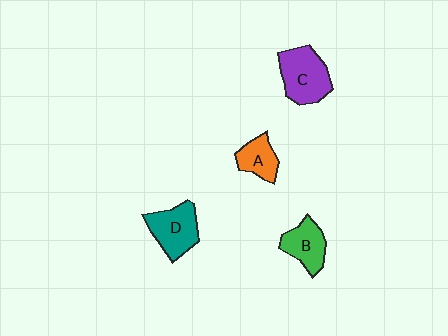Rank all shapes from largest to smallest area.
From largest to smallest: C (purple), D (teal), B (green), A (orange).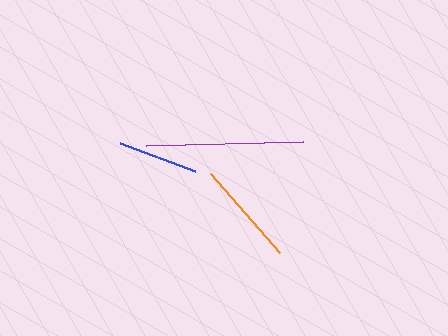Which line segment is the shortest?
The blue line is the shortest at approximately 80 pixels.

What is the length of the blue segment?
The blue segment is approximately 80 pixels long.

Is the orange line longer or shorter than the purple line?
The purple line is longer than the orange line.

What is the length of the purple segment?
The purple segment is approximately 157 pixels long.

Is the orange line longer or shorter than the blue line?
The orange line is longer than the blue line.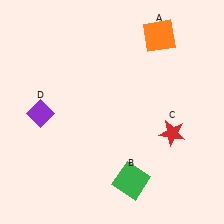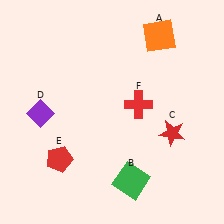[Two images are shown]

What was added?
A red pentagon (E), a red cross (F) were added in Image 2.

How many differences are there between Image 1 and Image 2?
There are 2 differences between the two images.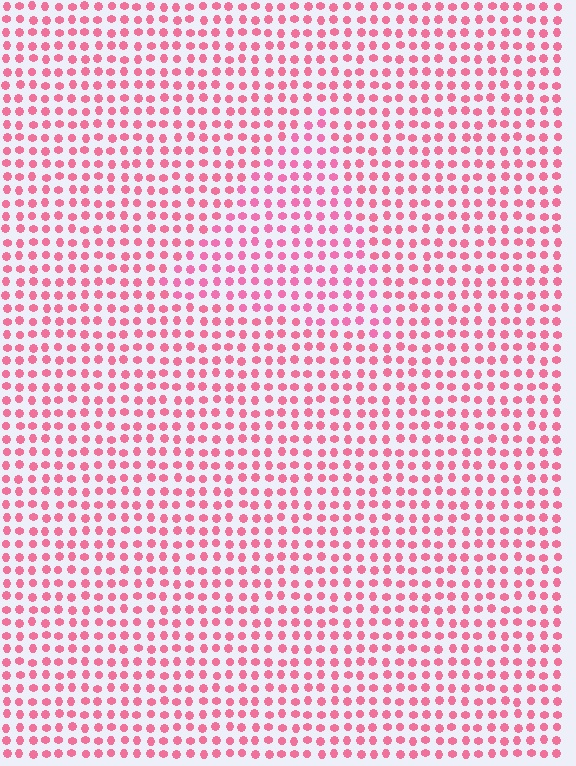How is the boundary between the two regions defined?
The boundary is defined purely by a slight shift in hue (about 12 degrees). Spacing, size, and orientation are identical on both sides.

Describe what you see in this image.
The image is filled with small pink elements in a uniform arrangement. A triangle-shaped region is visible where the elements are tinted to a slightly different hue, forming a subtle color boundary.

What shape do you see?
I see a triangle.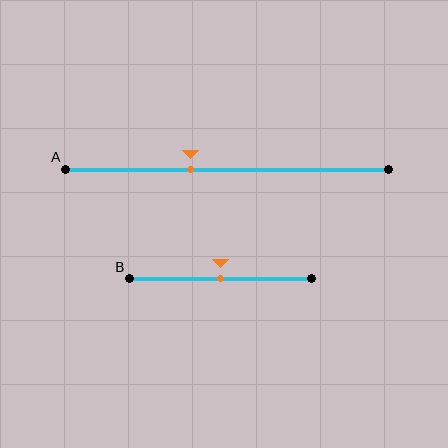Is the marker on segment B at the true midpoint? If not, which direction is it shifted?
Yes, the marker on segment B is at the true midpoint.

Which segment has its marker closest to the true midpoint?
Segment B has its marker closest to the true midpoint.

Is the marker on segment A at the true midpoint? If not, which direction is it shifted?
No, the marker on segment A is shifted to the left by about 11% of the segment length.